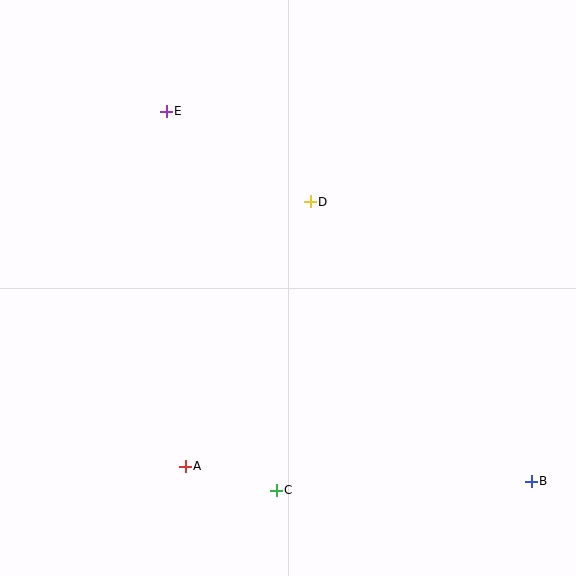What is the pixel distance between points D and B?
The distance between D and B is 357 pixels.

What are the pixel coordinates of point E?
Point E is at (166, 111).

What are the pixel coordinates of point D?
Point D is at (310, 202).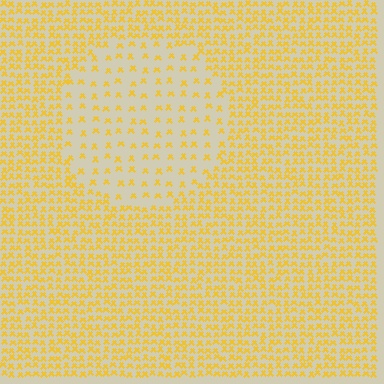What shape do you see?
I see a circle.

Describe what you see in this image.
The image contains small yellow elements arranged at two different densities. A circle-shaped region is visible where the elements are less densely packed than the surrounding area.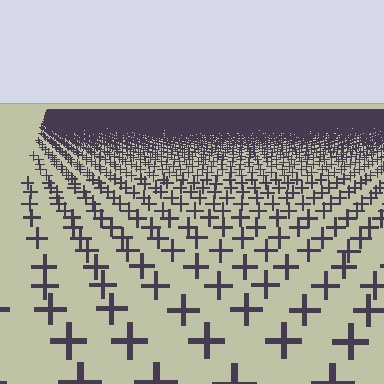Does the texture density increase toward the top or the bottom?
Density increases toward the top.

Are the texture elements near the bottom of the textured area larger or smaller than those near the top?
Larger. Near the bottom, elements are closer to the viewer and appear at a bigger on-screen size.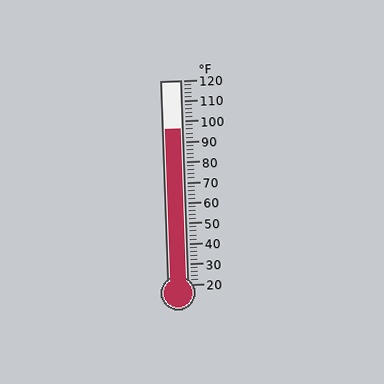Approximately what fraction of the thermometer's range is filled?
The thermometer is filled to approximately 75% of its range.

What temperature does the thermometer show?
The thermometer shows approximately 96°F.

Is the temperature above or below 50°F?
The temperature is above 50°F.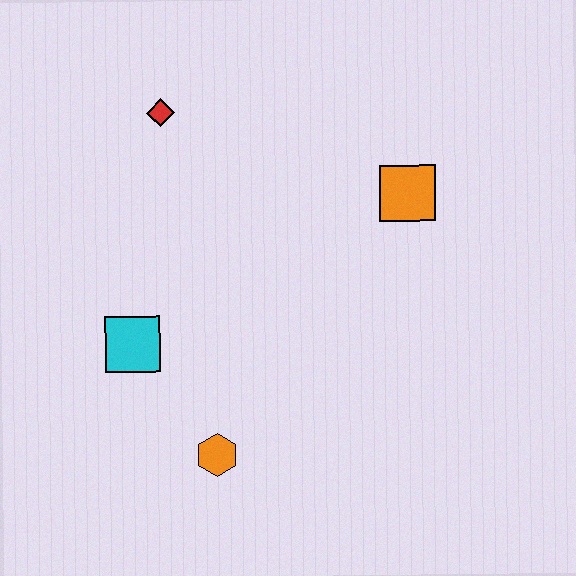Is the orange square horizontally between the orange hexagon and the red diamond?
No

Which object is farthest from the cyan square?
The orange square is farthest from the cyan square.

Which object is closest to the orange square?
The red diamond is closest to the orange square.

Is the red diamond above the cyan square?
Yes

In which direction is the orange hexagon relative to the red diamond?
The orange hexagon is below the red diamond.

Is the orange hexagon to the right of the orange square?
No